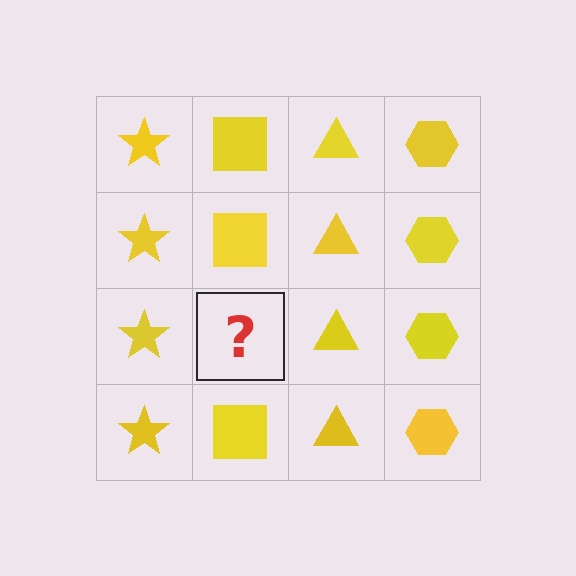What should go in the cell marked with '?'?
The missing cell should contain a yellow square.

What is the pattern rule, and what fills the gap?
The rule is that each column has a consistent shape. The gap should be filled with a yellow square.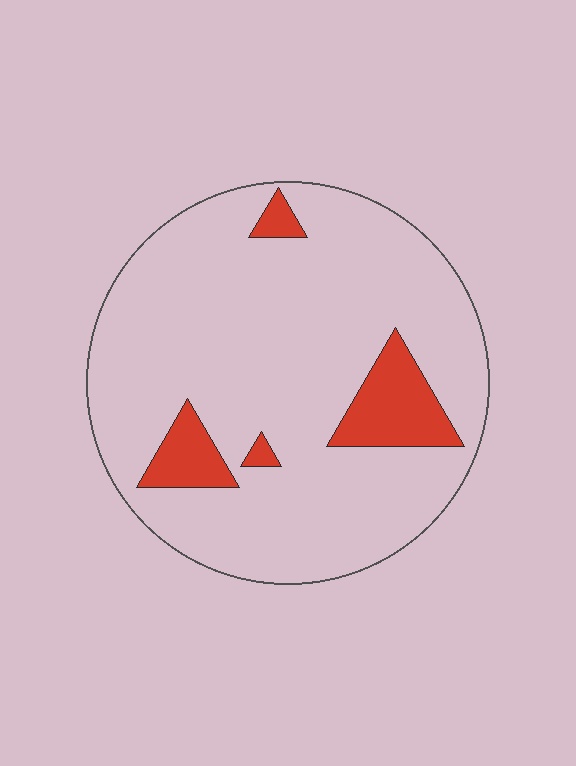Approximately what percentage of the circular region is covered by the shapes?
Approximately 10%.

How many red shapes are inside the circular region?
4.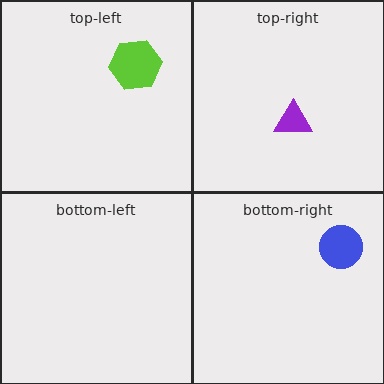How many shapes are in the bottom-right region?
1.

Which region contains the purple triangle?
The top-right region.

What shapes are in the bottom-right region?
The blue circle.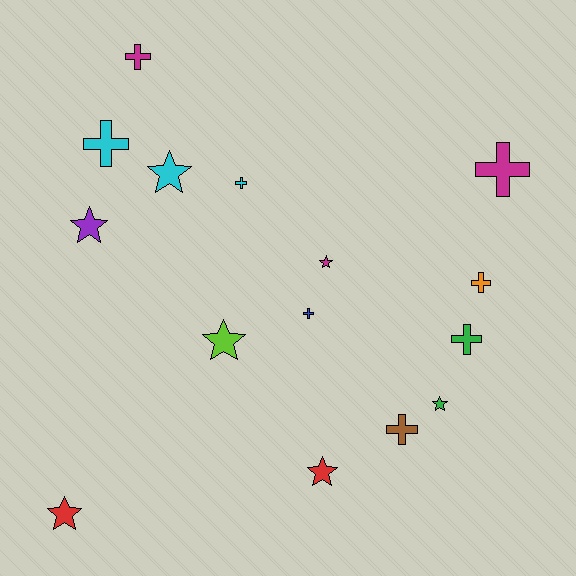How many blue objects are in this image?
There is 1 blue object.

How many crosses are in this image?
There are 8 crosses.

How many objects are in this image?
There are 15 objects.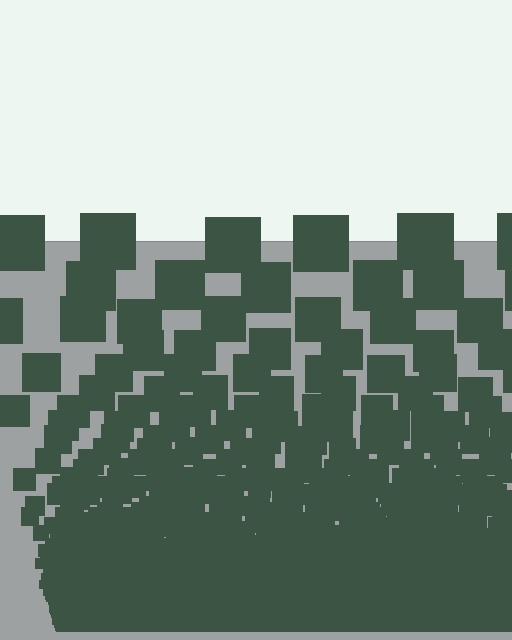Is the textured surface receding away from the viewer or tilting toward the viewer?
The surface appears to tilt toward the viewer. Texture elements get larger and sparser toward the top.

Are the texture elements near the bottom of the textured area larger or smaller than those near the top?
Smaller. The gradient is inverted — elements near the bottom are smaller and denser.